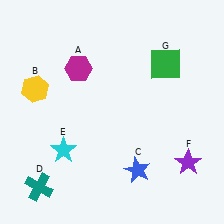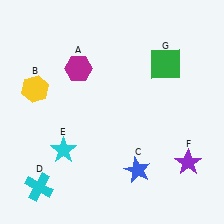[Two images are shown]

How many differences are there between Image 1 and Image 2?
There is 1 difference between the two images.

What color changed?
The cross (D) changed from teal in Image 1 to cyan in Image 2.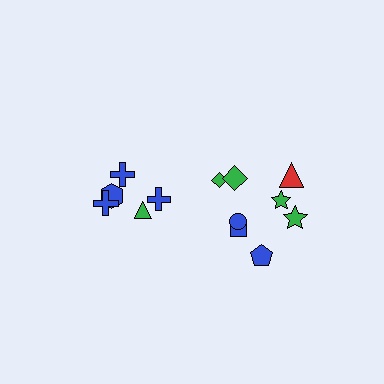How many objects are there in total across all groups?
There are 13 objects.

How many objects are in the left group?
There are 5 objects.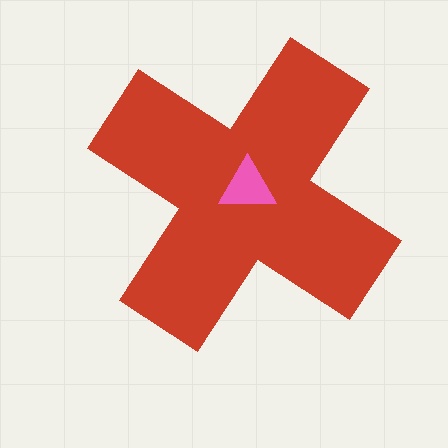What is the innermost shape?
The pink triangle.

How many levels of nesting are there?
2.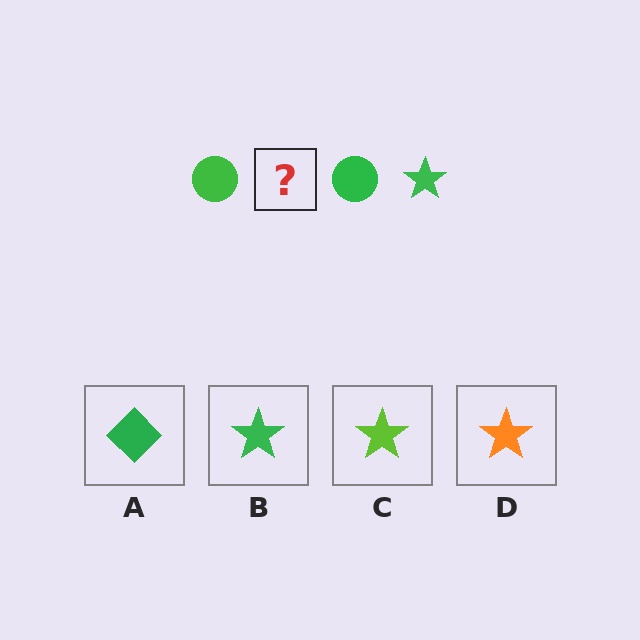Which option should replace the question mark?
Option B.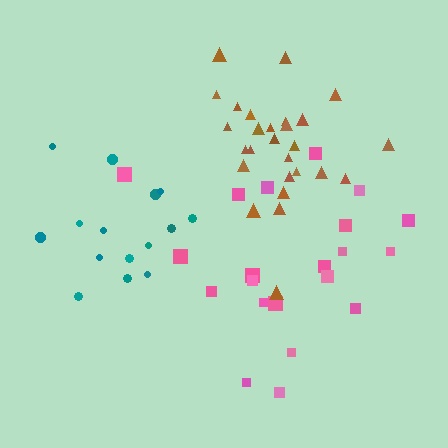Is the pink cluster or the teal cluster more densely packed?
Pink.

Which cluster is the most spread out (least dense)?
Teal.